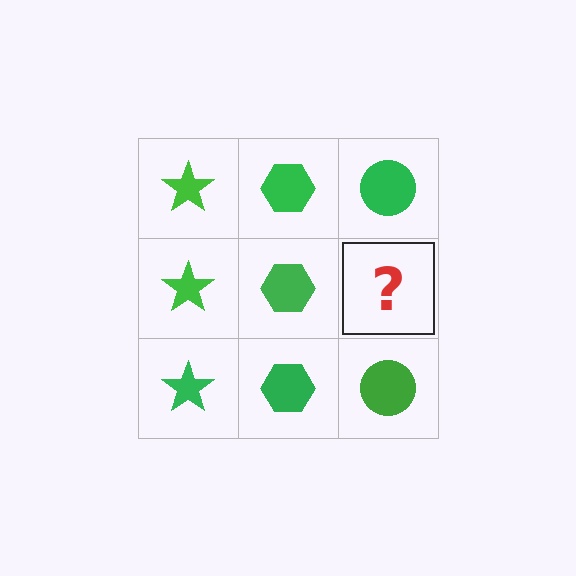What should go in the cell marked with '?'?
The missing cell should contain a green circle.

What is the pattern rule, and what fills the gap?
The rule is that each column has a consistent shape. The gap should be filled with a green circle.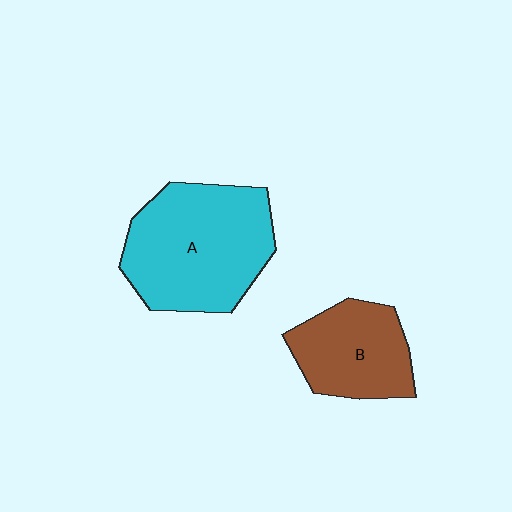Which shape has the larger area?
Shape A (cyan).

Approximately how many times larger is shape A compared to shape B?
Approximately 1.7 times.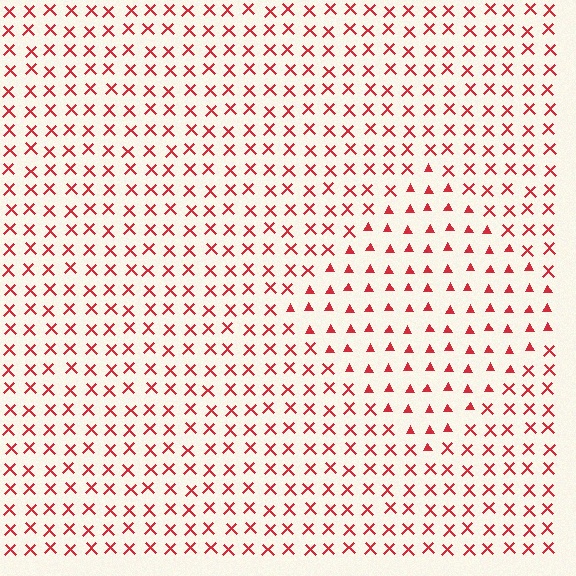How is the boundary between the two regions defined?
The boundary is defined by a change in element shape: triangles inside vs. X marks outside. All elements share the same color and spacing.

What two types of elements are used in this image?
The image uses triangles inside the diamond region and X marks outside it.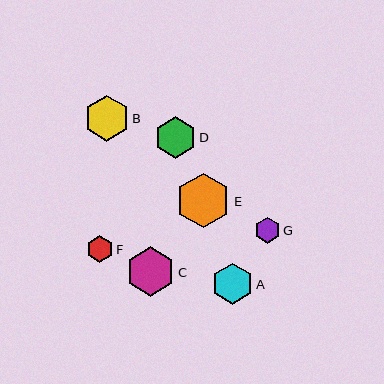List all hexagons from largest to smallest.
From largest to smallest: E, C, B, D, A, F, G.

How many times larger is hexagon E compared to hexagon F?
Hexagon E is approximately 2.0 times the size of hexagon F.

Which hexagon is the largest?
Hexagon E is the largest with a size of approximately 55 pixels.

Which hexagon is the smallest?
Hexagon G is the smallest with a size of approximately 25 pixels.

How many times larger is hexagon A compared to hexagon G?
Hexagon A is approximately 1.6 times the size of hexagon G.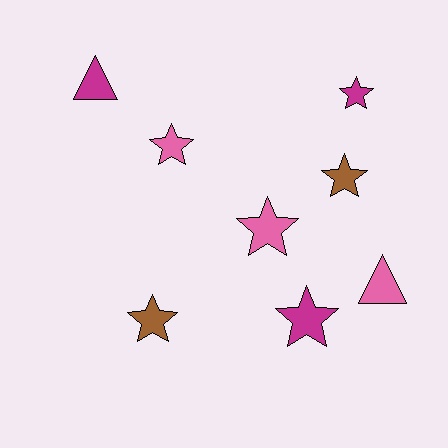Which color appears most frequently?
Pink, with 3 objects.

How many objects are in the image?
There are 8 objects.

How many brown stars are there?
There are 2 brown stars.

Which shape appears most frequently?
Star, with 6 objects.